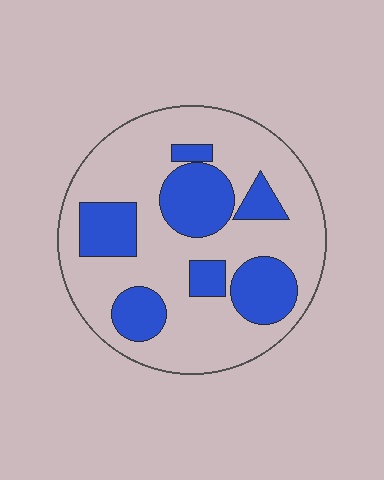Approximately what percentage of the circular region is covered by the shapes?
Approximately 30%.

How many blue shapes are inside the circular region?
7.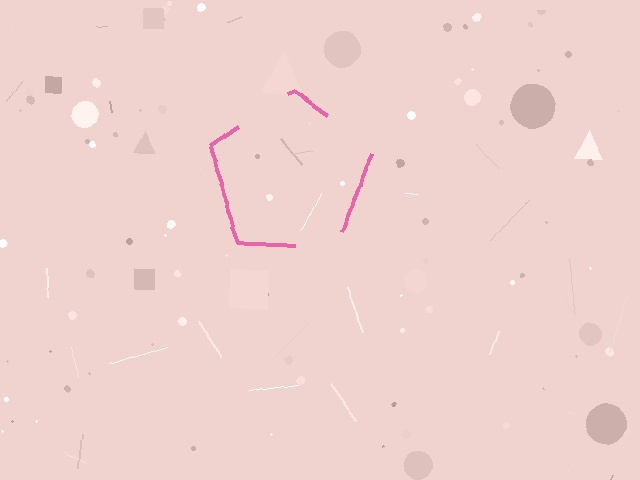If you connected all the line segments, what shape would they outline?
They would outline a pentagon.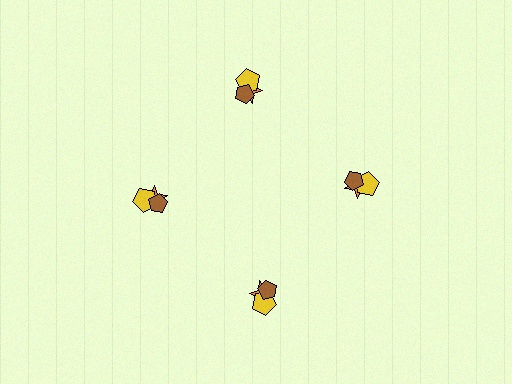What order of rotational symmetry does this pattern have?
This pattern has 4-fold rotational symmetry.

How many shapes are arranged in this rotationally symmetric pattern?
There are 12 shapes, arranged in 4 groups of 3.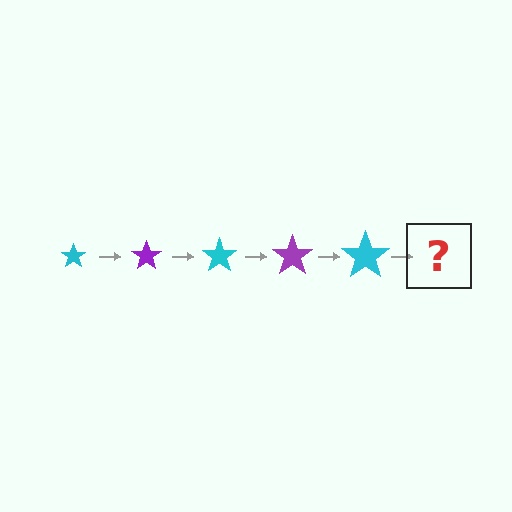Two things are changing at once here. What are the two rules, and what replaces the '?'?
The two rules are that the star grows larger each step and the color cycles through cyan and purple. The '?' should be a purple star, larger than the previous one.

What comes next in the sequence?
The next element should be a purple star, larger than the previous one.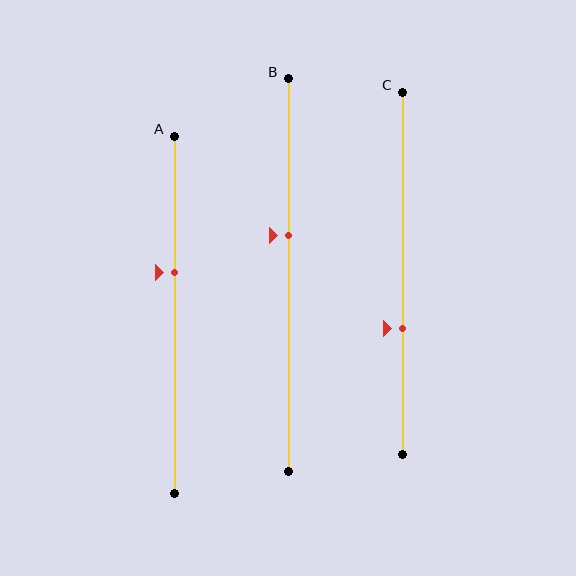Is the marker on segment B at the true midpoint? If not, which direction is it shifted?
No, the marker on segment B is shifted upward by about 10% of the segment length.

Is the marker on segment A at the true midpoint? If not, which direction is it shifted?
No, the marker on segment A is shifted upward by about 12% of the segment length.